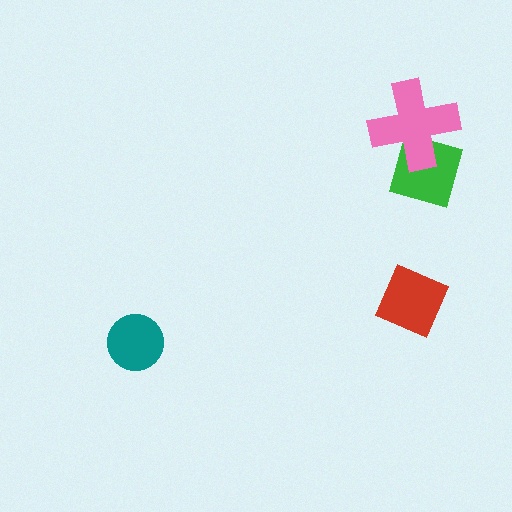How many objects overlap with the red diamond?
0 objects overlap with the red diamond.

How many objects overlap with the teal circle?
0 objects overlap with the teal circle.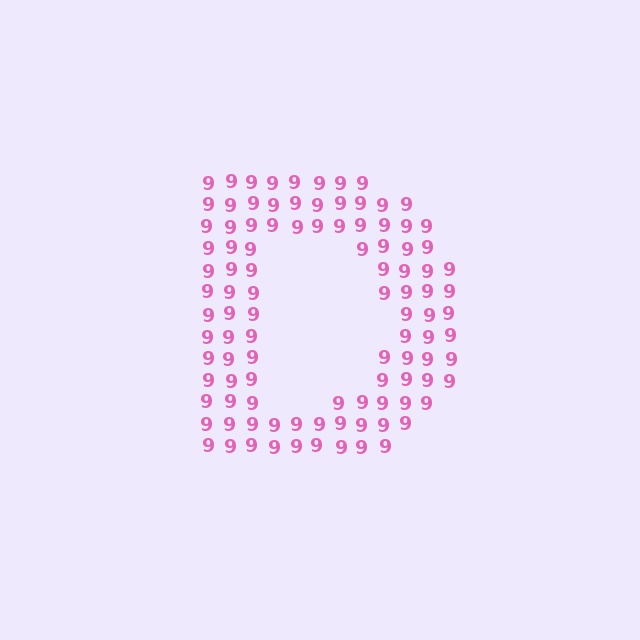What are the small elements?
The small elements are digit 9's.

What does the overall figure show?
The overall figure shows the letter D.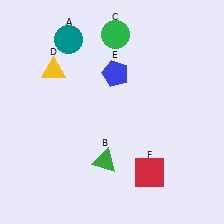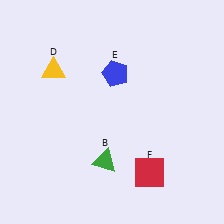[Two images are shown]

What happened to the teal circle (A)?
The teal circle (A) was removed in Image 2. It was in the top-left area of Image 1.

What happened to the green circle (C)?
The green circle (C) was removed in Image 2. It was in the top-right area of Image 1.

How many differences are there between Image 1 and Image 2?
There are 2 differences between the two images.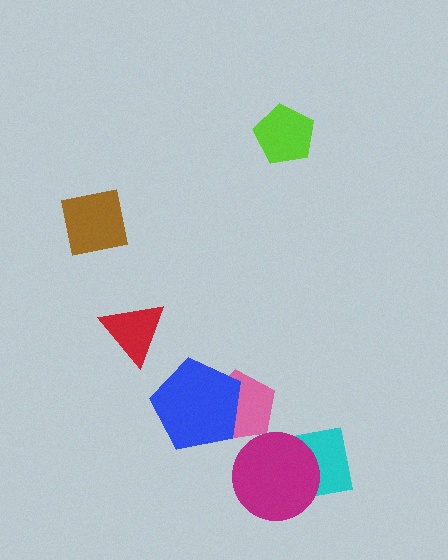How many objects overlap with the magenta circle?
1 object overlaps with the magenta circle.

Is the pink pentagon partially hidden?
Yes, it is partially covered by another shape.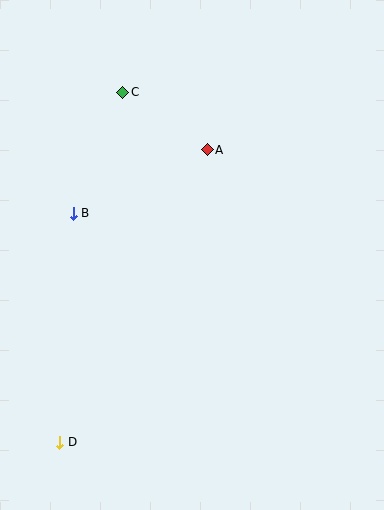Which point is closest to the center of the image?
Point A at (207, 150) is closest to the center.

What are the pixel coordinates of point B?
Point B is at (73, 213).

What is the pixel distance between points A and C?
The distance between A and C is 102 pixels.